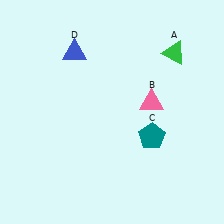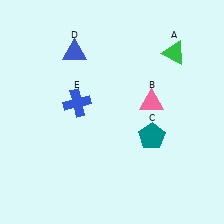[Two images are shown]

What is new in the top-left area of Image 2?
A blue cross (E) was added in the top-left area of Image 2.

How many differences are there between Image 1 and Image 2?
There is 1 difference between the two images.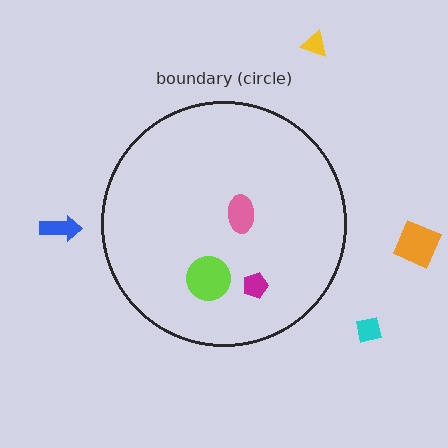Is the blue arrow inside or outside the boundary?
Outside.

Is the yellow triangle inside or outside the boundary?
Outside.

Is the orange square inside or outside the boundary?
Outside.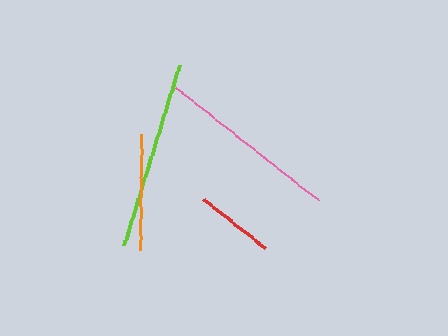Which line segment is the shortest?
The red line is the shortest at approximately 79 pixels.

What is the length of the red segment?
The red segment is approximately 79 pixels long.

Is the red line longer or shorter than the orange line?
The orange line is longer than the red line.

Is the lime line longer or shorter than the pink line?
The lime line is longer than the pink line.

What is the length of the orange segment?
The orange segment is approximately 116 pixels long.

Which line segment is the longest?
The lime line is the longest at approximately 189 pixels.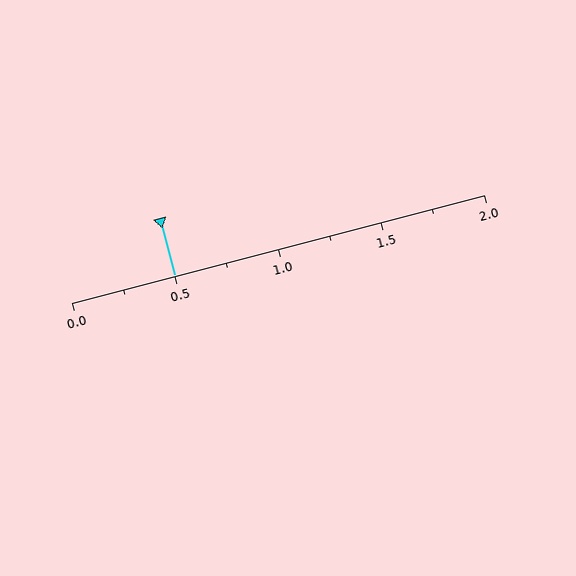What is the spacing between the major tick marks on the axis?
The major ticks are spaced 0.5 apart.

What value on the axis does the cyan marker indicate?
The marker indicates approximately 0.5.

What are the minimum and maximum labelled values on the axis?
The axis runs from 0.0 to 2.0.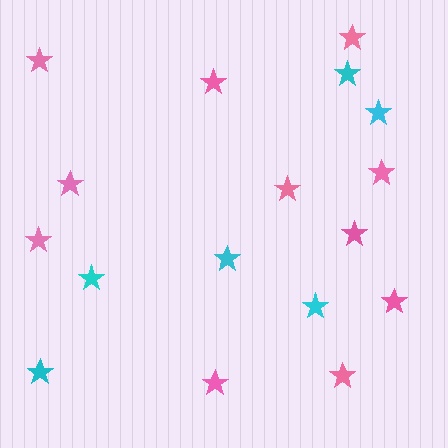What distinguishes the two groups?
There are 2 groups: one group of pink stars (11) and one group of cyan stars (6).